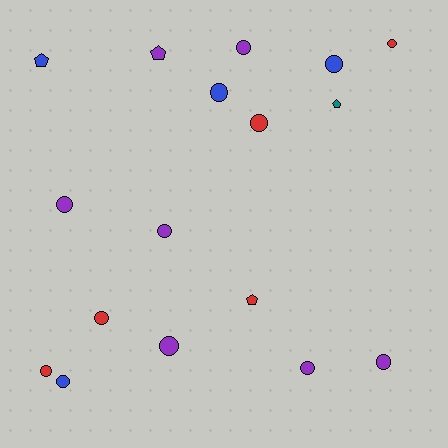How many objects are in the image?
There are 17 objects.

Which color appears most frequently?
Purple, with 7 objects.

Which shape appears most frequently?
Circle, with 13 objects.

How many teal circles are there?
There are no teal circles.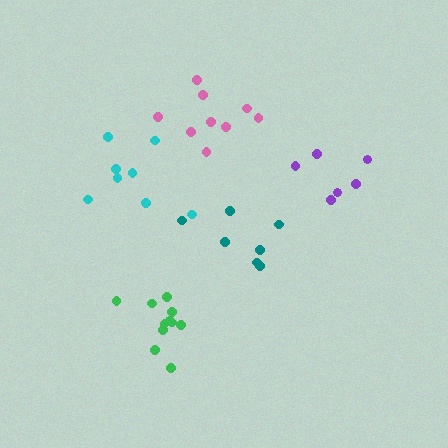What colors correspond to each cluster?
The clusters are colored: teal, cyan, pink, purple, green.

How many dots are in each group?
Group 1: 7 dots, Group 2: 8 dots, Group 3: 9 dots, Group 4: 6 dots, Group 5: 11 dots (41 total).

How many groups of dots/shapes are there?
There are 5 groups.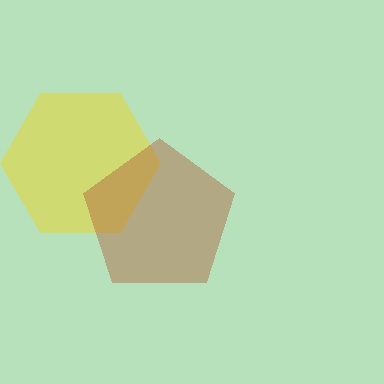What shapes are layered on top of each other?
The layered shapes are: a yellow hexagon, a brown pentagon.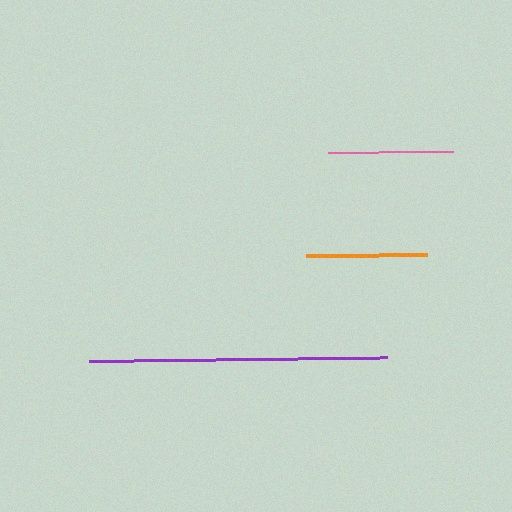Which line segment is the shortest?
The orange line is the shortest at approximately 121 pixels.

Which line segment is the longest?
The purple line is the longest at approximately 299 pixels.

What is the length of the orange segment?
The orange segment is approximately 121 pixels long.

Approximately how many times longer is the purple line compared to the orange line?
The purple line is approximately 2.5 times the length of the orange line.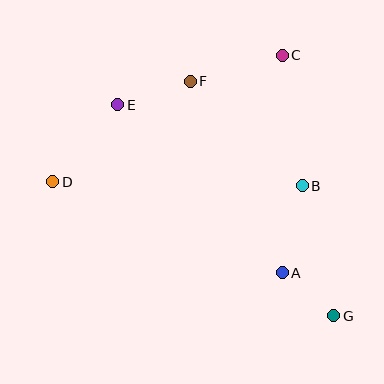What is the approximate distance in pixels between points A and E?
The distance between A and E is approximately 235 pixels.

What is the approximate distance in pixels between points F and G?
The distance between F and G is approximately 275 pixels.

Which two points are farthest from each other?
Points D and G are farthest from each other.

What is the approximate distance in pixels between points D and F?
The distance between D and F is approximately 170 pixels.